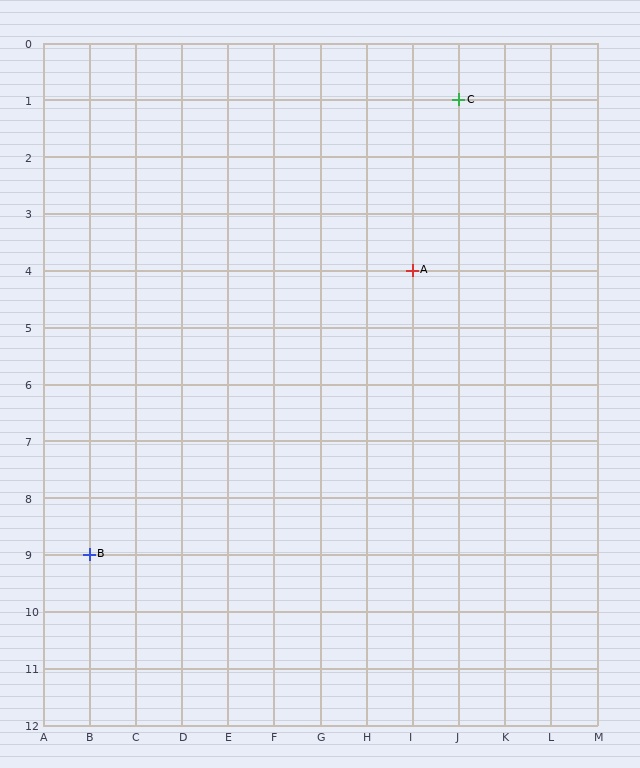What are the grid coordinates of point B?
Point B is at grid coordinates (B, 9).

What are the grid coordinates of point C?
Point C is at grid coordinates (J, 1).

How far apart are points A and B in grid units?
Points A and B are 7 columns and 5 rows apart (about 8.6 grid units diagonally).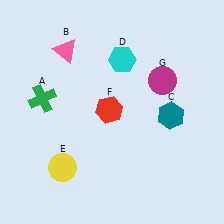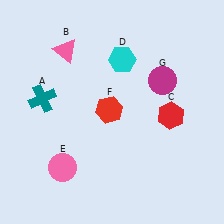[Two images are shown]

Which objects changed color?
A changed from green to teal. C changed from teal to red. E changed from yellow to pink.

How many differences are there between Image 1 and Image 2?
There are 3 differences between the two images.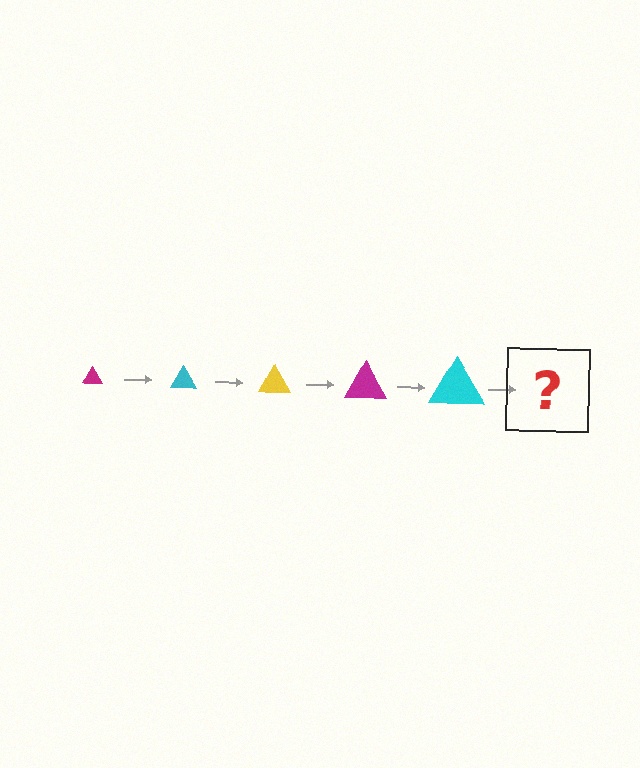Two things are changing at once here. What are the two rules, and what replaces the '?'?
The two rules are that the triangle grows larger each step and the color cycles through magenta, cyan, and yellow. The '?' should be a yellow triangle, larger than the previous one.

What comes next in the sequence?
The next element should be a yellow triangle, larger than the previous one.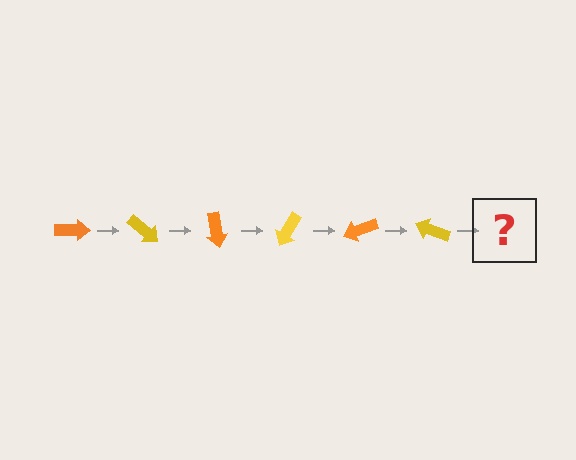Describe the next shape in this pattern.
It should be an orange arrow, rotated 240 degrees from the start.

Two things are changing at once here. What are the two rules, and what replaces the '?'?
The two rules are that it rotates 40 degrees each step and the color cycles through orange and yellow. The '?' should be an orange arrow, rotated 240 degrees from the start.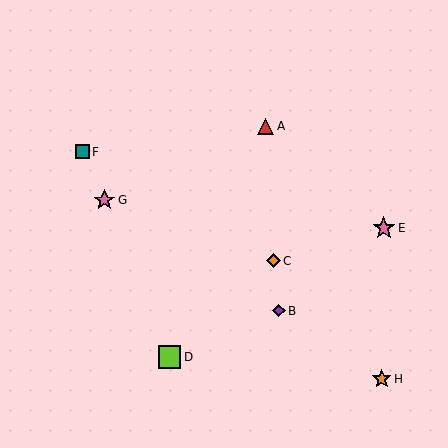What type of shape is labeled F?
Shape F is a teal square.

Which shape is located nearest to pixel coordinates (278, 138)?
The red triangle (labeled A) at (266, 126) is nearest to that location.